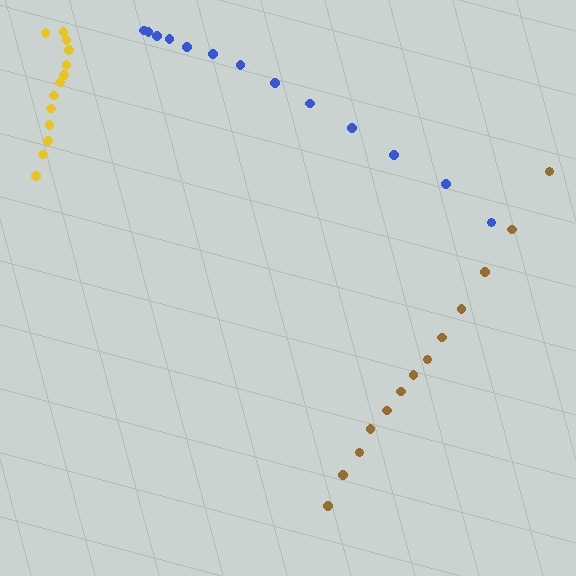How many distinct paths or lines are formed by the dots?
There are 3 distinct paths.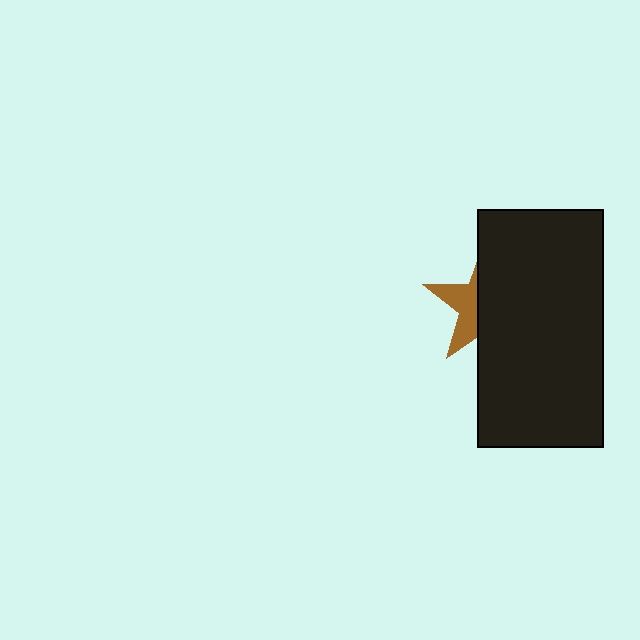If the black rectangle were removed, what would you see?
You would see the complete brown star.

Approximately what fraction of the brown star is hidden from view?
Roughly 62% of the brown star is hidden behind the black rectangle.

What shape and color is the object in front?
The object in front is a black rectangle.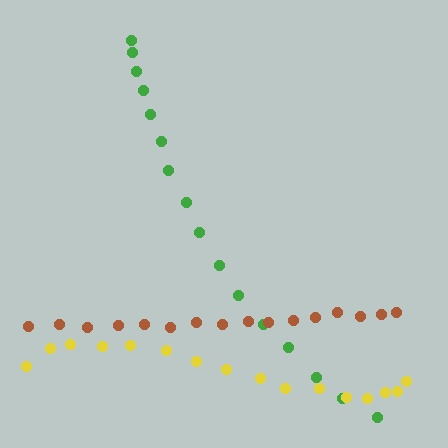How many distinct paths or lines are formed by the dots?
There are 3 distinct paths.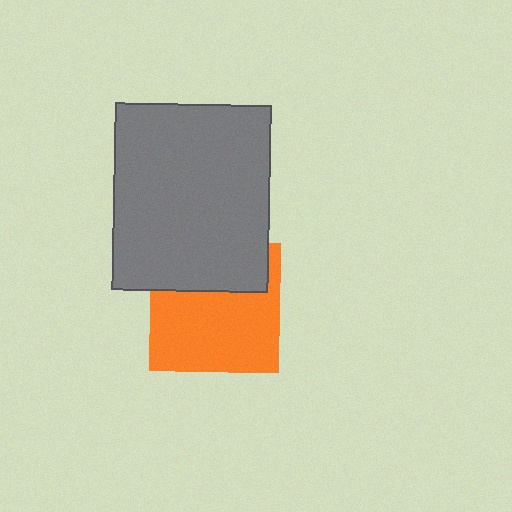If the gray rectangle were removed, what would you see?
You would see the complete orange square.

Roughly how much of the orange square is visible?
Most of it is visible (roughly 65%).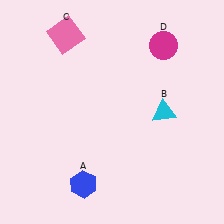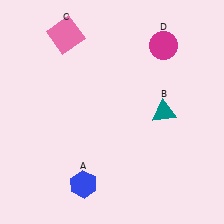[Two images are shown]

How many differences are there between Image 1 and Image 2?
There is 1 difference between the two images.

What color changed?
The triangle (B) changed from cyan in Image 1 to teal in Image 2.